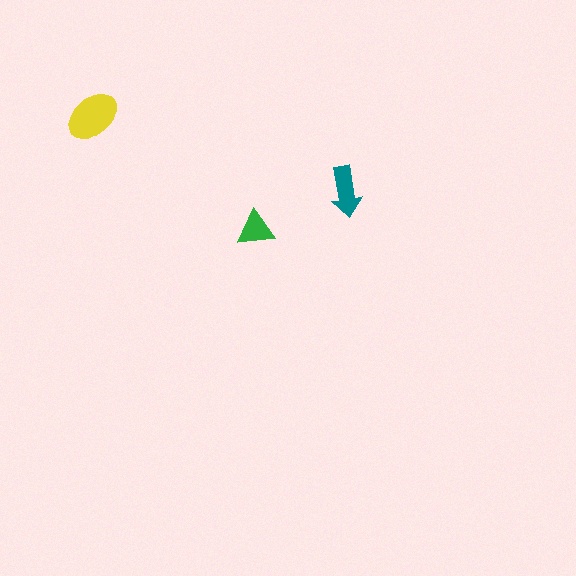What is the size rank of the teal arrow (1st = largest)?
2nd.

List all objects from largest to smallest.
The yellow ellipse, the teal arrow, the green triangle.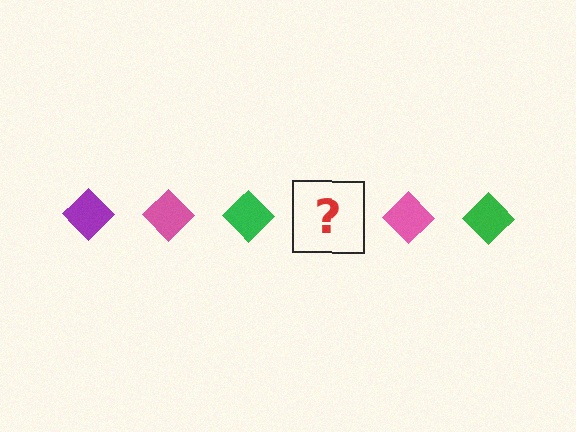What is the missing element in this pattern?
The missing element is a purple diamond.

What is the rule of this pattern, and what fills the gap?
The rule is that the pattern cycles through purple, pink, green diamonds. The gap should be filled with a purple diamond.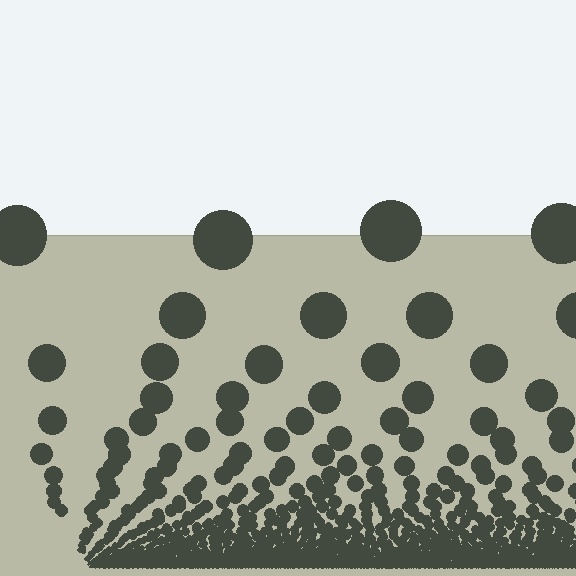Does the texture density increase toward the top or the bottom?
Density increases toward the bottom.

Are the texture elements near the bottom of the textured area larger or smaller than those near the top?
Smaller. The gradient is inverted — elements near the bottom are smaller and denser.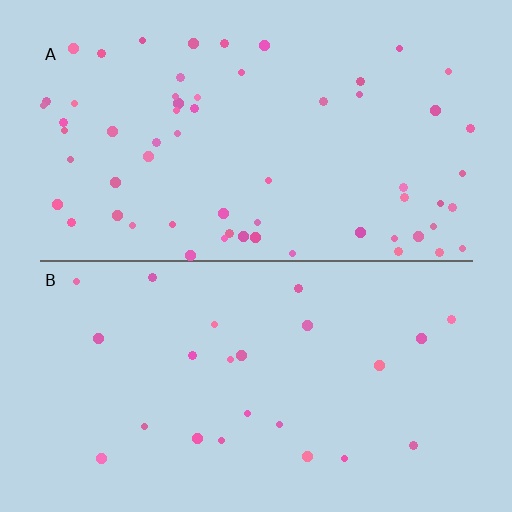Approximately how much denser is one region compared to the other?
Approximately 2.6× — region A over region B.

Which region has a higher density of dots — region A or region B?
A (the top).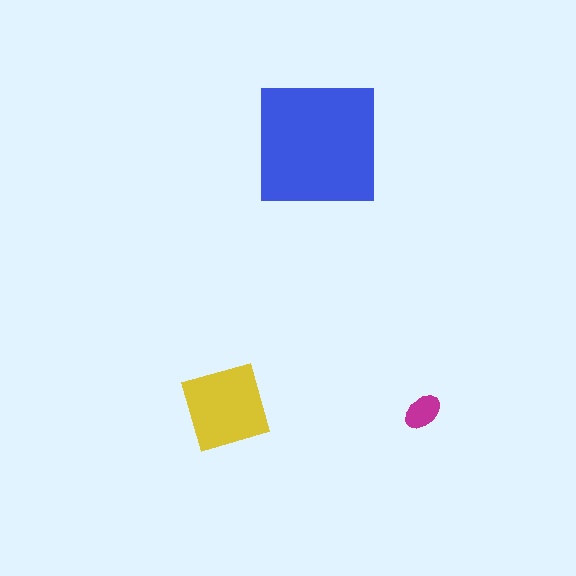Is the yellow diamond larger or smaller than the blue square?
Smaller.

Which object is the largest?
The blue square.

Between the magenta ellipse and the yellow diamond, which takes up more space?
The yellow diamond.